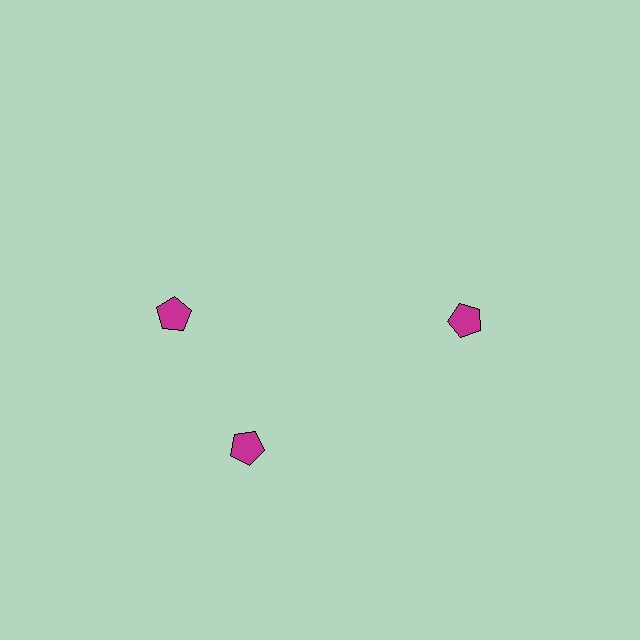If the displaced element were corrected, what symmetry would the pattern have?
It would have 3-fold rotational symmetry — the pattern would map onto itself every 120 degrees.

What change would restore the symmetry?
The symmetry would be restored by rotating it back into even spacing with its neighbors so that all 3 pentagons sit at equal angles and equal distance from the center.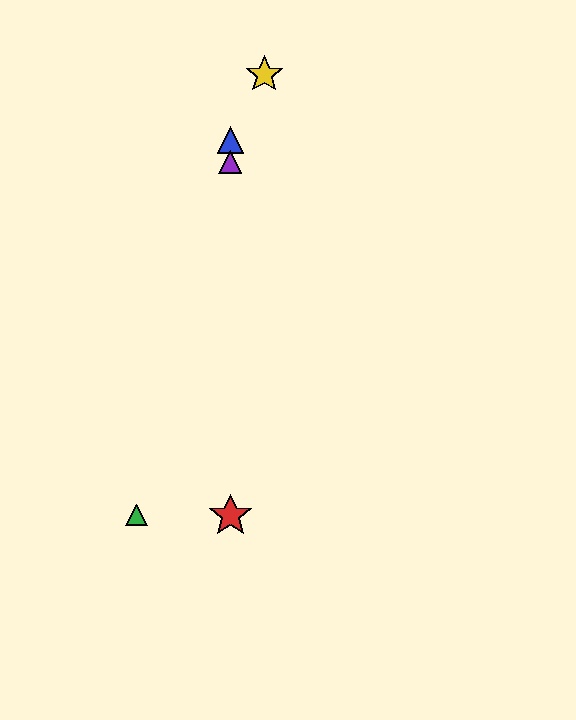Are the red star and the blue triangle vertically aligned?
Yes, both are at x≈230.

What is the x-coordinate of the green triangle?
The green triangle is at x≈137.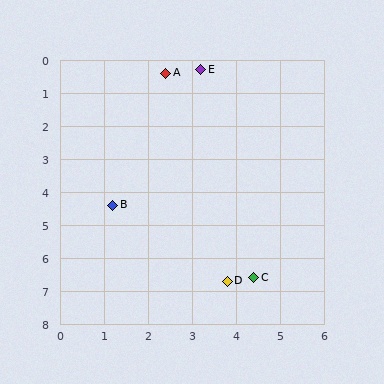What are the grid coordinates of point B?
Point B is at approximately (1.2, 4.4).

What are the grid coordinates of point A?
Point A is at approximately (2.4, 0.4).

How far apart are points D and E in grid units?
Points D and E are about 6.4 grid units apart.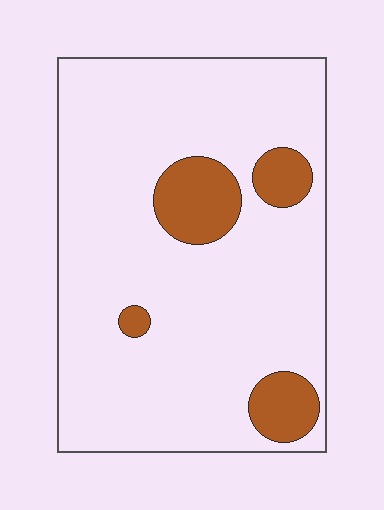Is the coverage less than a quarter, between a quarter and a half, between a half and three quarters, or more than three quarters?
Less than a quarter.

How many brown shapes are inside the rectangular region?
4.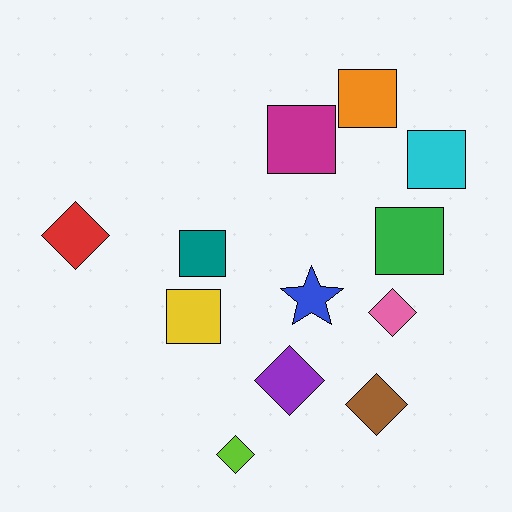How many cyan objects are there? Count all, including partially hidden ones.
There is 1 cyan object.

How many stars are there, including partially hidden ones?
There is 1 star.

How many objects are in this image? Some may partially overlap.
There are 12 objects.